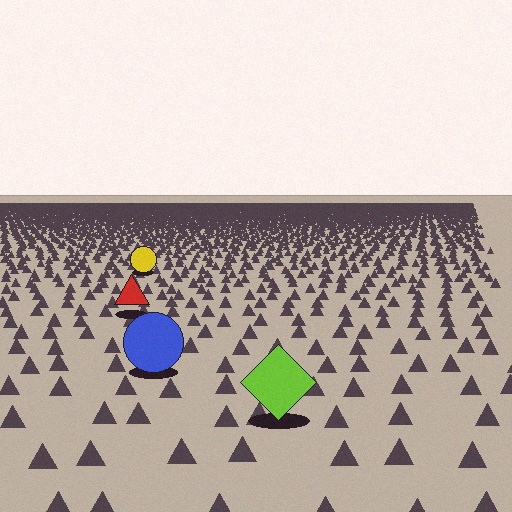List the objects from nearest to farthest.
From nearest to farthest: the lime diamond, the blue circle, the red triangle, the yellow circle.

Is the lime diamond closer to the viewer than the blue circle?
Yes. The lime diamond is closer — you can tell from the texture gradient: the ground texture is coarser near it.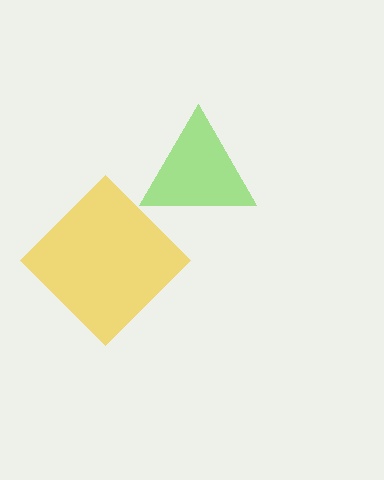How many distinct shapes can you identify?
There are 2 distinct shapes: a lime triangle, a yellow diamond.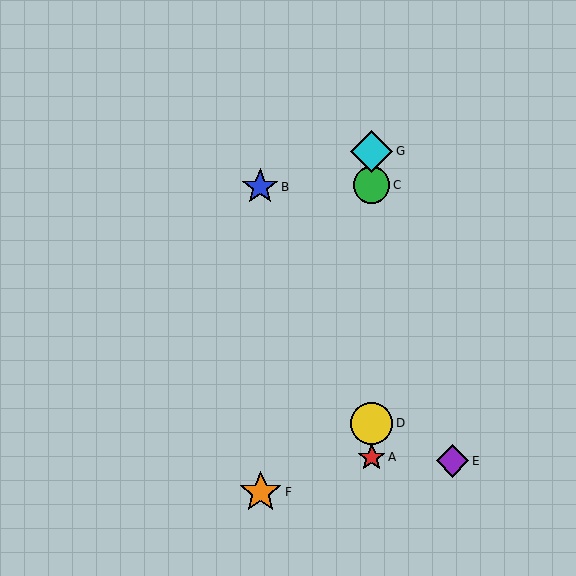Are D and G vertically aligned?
Yes, both are at x≈372.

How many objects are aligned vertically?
4 objects (A, C, D, G) are aligned vertically.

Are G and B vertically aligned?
No, G is at x≈372 and B is at x≈260.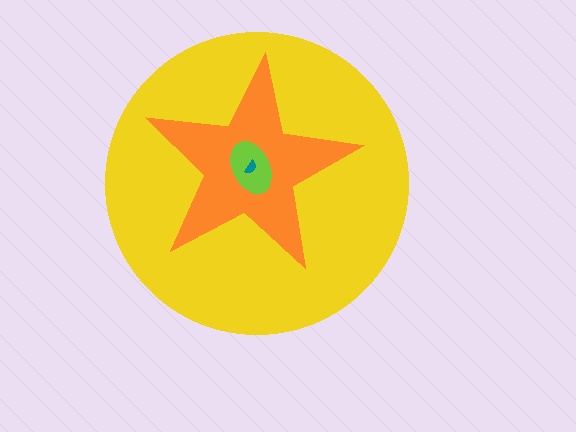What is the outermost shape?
The yellow circle.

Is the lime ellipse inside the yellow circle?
Yes.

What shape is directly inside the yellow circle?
The orange star.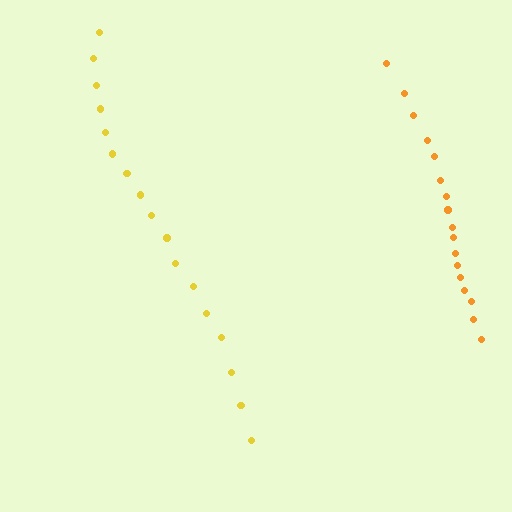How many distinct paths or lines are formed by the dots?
There are 2 distinct paths.